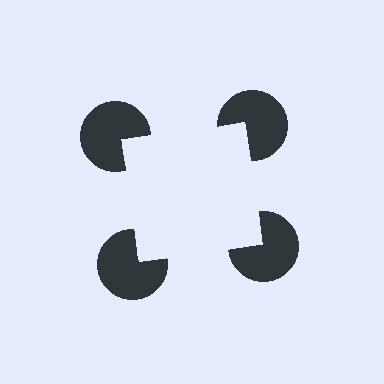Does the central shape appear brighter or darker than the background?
It typically appears slightly brighter than the background, even though no actual brightness change is drawn.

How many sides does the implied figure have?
4 sides.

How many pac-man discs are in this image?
There are 4 — one at each vertex of the illusory square.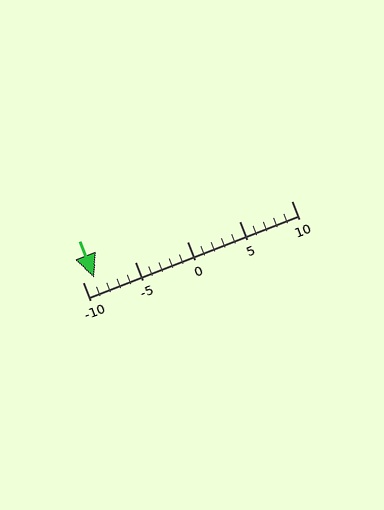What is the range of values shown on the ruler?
The ruler shows values from -10 to 10.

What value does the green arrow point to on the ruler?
The green arrow points to approximately -9.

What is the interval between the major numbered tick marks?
The major tick marks are spaced 5 units apart.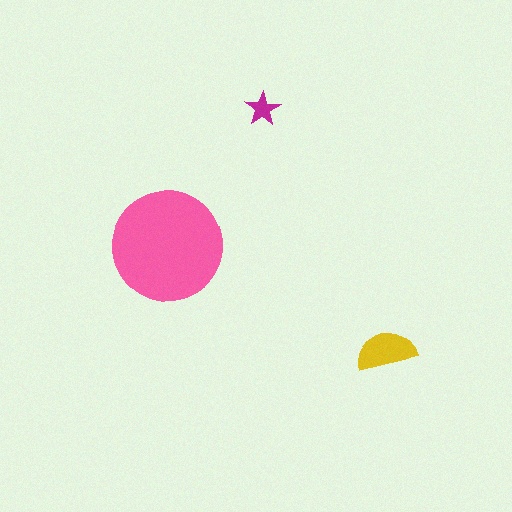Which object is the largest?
The pink circle.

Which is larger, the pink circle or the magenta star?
The pink circle.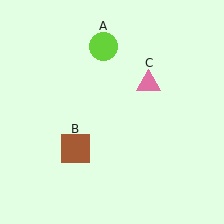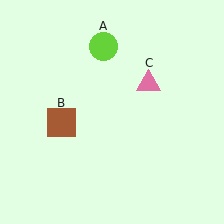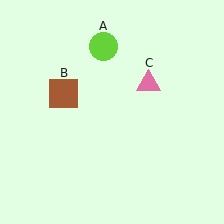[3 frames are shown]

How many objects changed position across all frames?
1 object changed position: brown square (object B).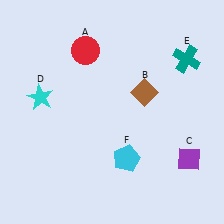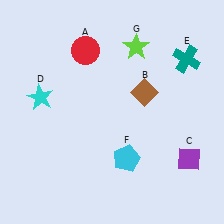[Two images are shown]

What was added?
A lime star (G) was added in Image 2.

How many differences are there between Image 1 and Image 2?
There is 1 difference between the two images.